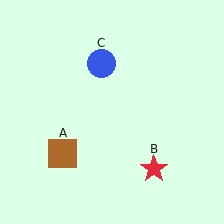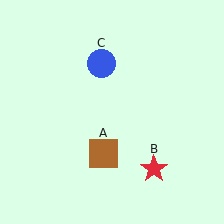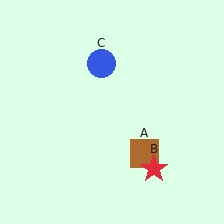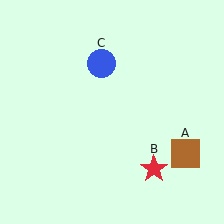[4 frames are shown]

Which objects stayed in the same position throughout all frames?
Red star (object B) and blue circle (object C) remained stationary.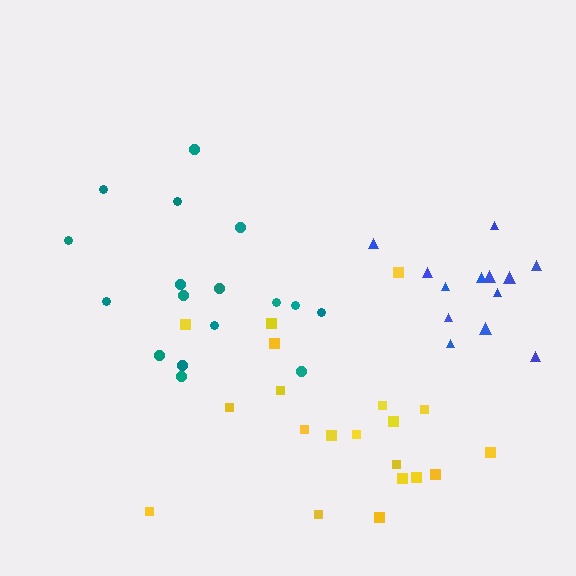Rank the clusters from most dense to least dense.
blue, yellow, teal.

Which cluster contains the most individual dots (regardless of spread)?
Yellow (20).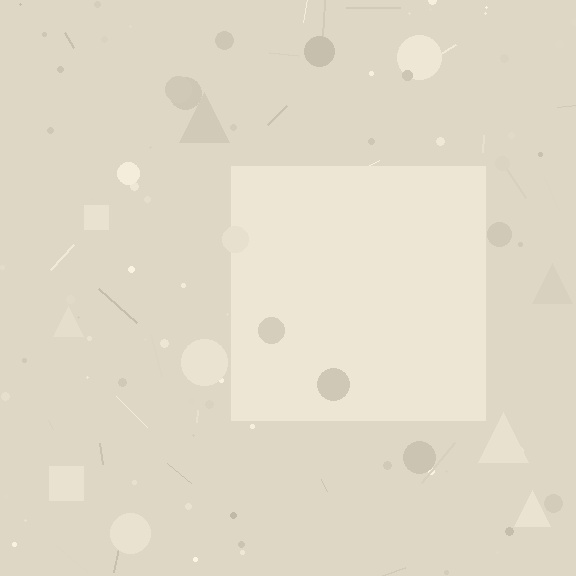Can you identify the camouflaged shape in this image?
The camouflaged shape is a square.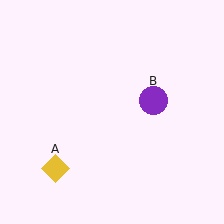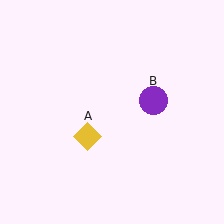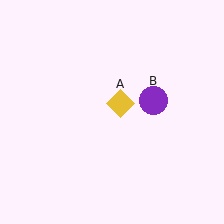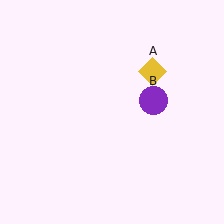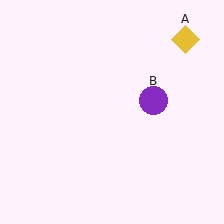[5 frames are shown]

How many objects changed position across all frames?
1 object changed position: yellow diamond (object A).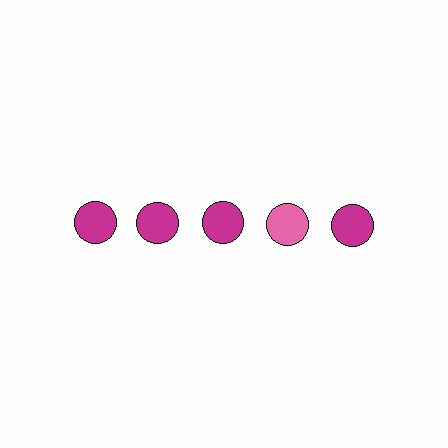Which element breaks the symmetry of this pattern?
The pink circle in the top row, second from right column breaks the symmetry. All other shapes are magenta circles.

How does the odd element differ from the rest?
It has a different color: pink instead of magenta.